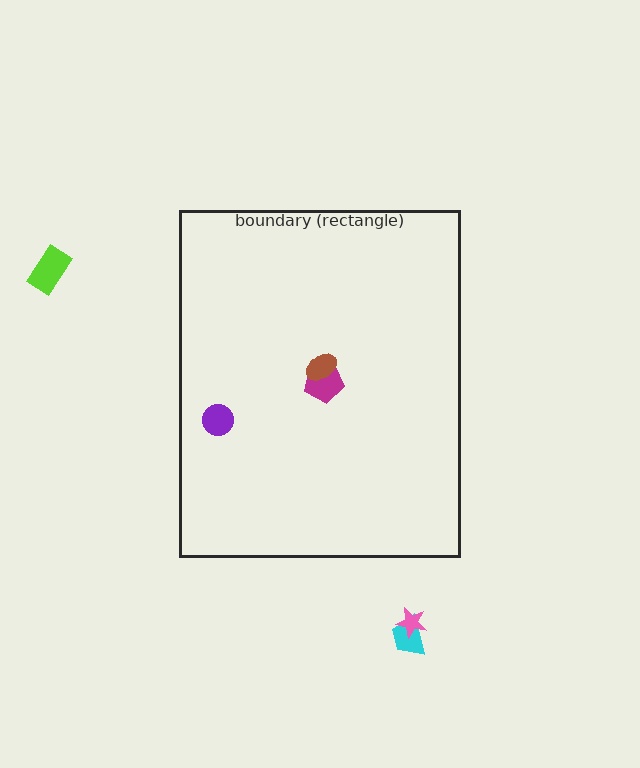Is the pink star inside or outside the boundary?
Outside.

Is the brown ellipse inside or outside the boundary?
Inside.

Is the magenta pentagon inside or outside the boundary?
Inside.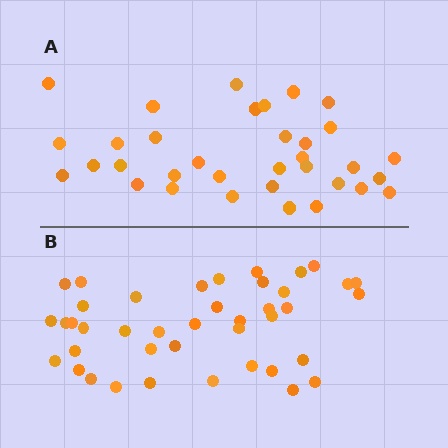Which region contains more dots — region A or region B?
Region B (the bottom region) has more dots.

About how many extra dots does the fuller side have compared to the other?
Region B has roughly 8 or so more dots than region A.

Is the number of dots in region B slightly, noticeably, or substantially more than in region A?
Region B has only slightly more — the two regions are fairly close. The ratio is roughly 1.2 to 1.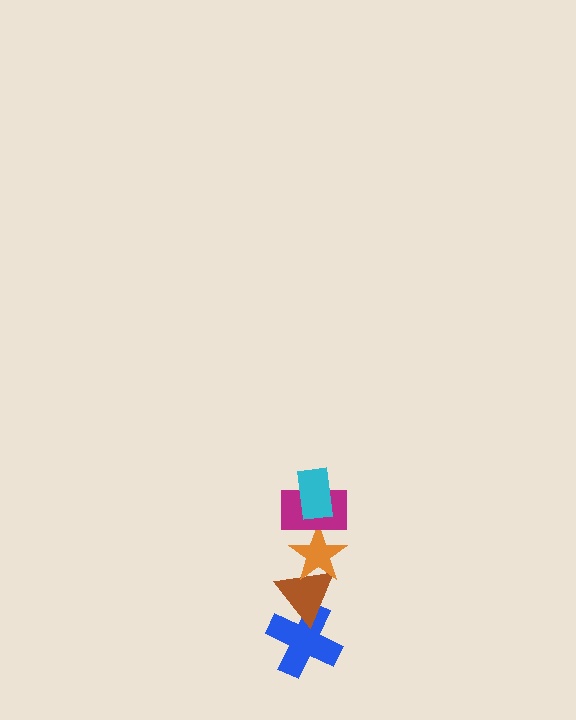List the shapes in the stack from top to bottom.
From top to bottom: the cyan rectangle, the magenta rectangle, the orange star, the brown triangle, the blue cross.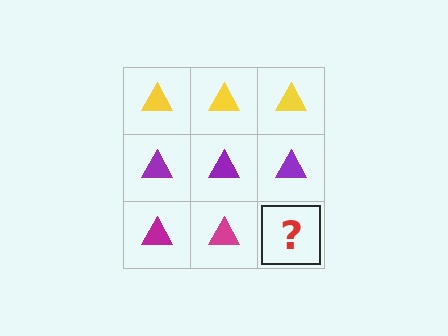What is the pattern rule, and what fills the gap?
The rule is that each row has a consistent color. The gap should be filled with a magenta triangle.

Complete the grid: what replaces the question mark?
The question mark should be replaced with a magenta triangle.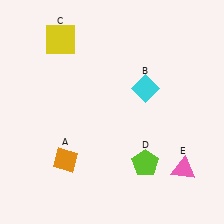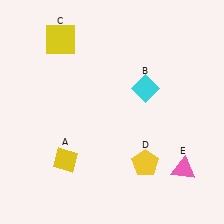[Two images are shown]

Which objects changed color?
A changed from orange to yellow. D changed from lime to yellow.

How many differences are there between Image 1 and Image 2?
There are 2 differences between the two images.